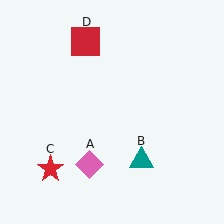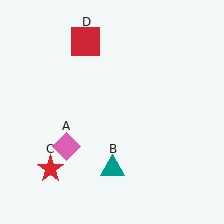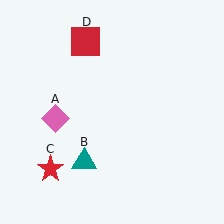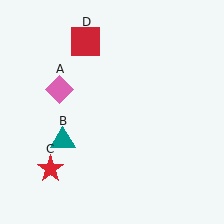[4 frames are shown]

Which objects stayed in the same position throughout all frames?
Red star (object C) and red square (object D) remained stationary.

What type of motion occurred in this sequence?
The pink diamond (object A), teal triangle (object B) rotated clockwise around the center of the scene.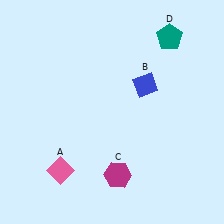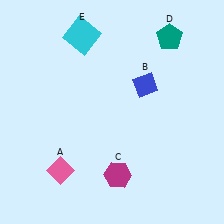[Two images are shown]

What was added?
A cyan square (E) was added in Image 2.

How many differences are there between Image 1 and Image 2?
There is 1 difference between the two images.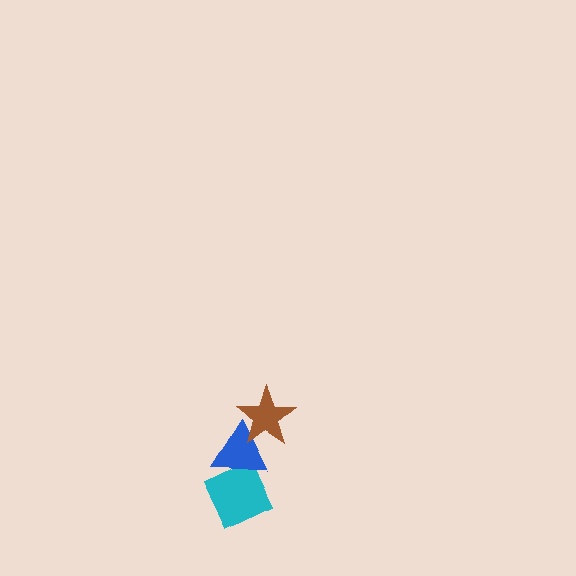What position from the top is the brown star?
The brown star is 1st from the top.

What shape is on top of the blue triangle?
The brown star is on top of the blue triangle.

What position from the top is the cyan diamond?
The cyan diamond is 3rd from the top.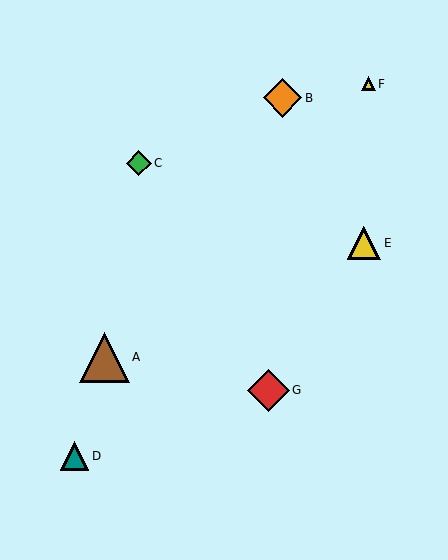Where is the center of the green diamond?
The center of the green diamond is at (139, 163).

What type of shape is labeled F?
Shape F is a yellow triangle.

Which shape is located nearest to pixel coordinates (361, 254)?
The yellow triangle (labeled E) at (364, 243) is nearest to that location.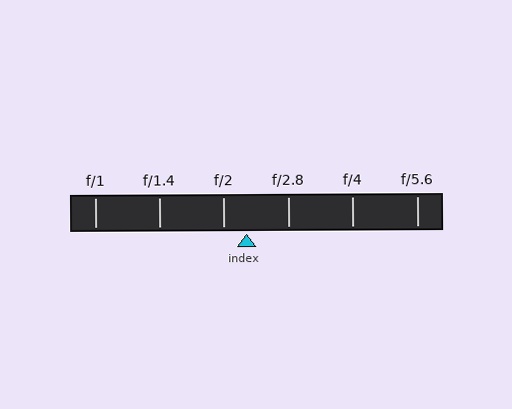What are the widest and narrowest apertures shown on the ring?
The widest aperture shown is f/1 and the narrowest is f/5.6.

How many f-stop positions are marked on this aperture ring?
There are 6 f-stop positions marked.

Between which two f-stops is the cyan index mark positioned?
The index mark is between f/2 and f/2.8.